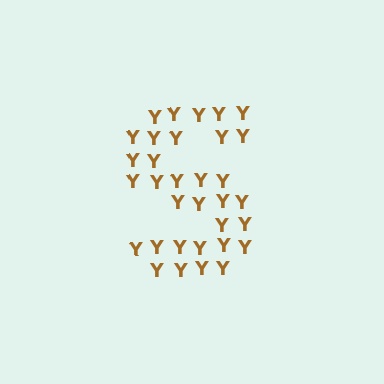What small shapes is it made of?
It is made of small letter Y's.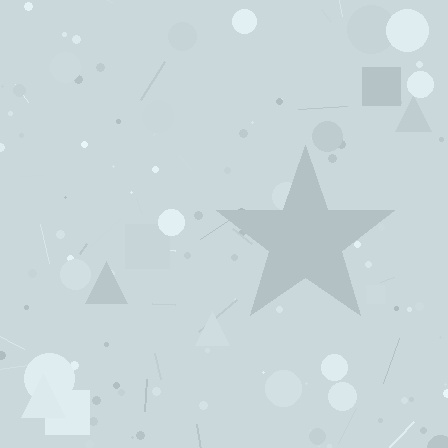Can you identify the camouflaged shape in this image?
The camouflaged shape is a star.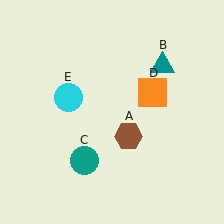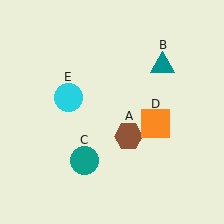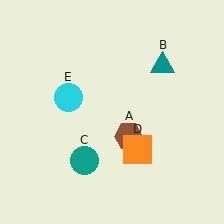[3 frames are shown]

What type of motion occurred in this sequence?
The orange square (object D) rotated clockwise around the center of the scene.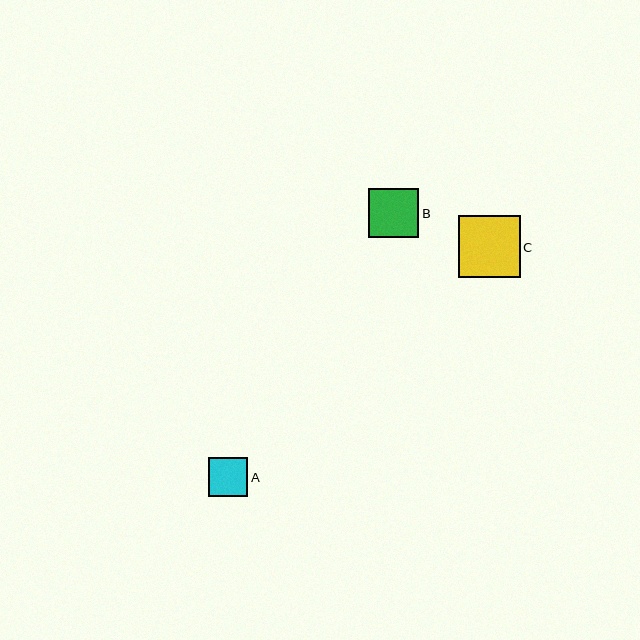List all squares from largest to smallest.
From largest to smallest: C, B, A.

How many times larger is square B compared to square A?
Square B is approximately 1.3 times the size of square A.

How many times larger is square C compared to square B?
Square C is approximately 1.3 times the size of square B.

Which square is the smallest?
Square A is the smallest with a size of approximately 39 pixels.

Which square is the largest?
Square C is the largest with a size of approximately 62 pixels.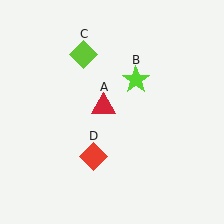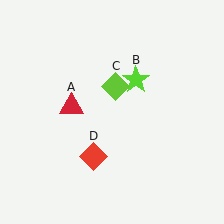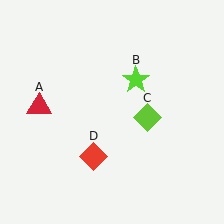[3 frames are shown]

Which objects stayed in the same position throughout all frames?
Lime star (object B) and red diamond (object D) remained stationary.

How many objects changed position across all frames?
2 objects changed position: red triangle (object A), lime diamond (object C).